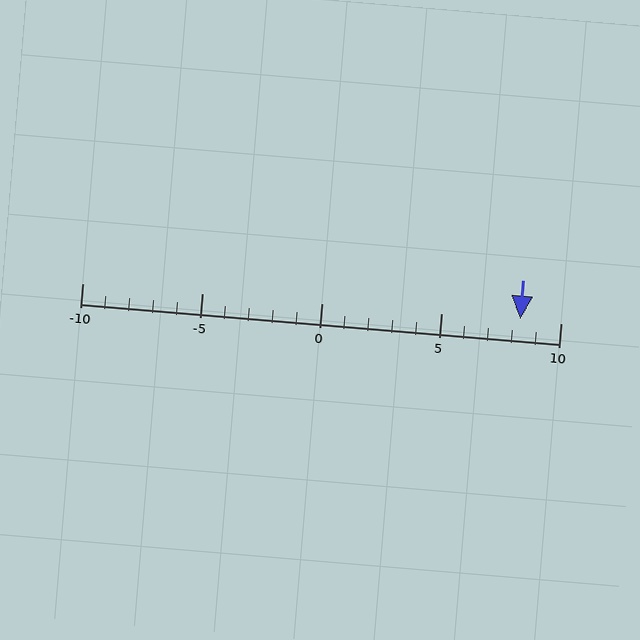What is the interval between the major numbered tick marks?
The major tick marks are spaced 5 units apart.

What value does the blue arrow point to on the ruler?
The blue arrow points to approximately 8.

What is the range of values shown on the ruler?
The ruler shows values from -10 to 10.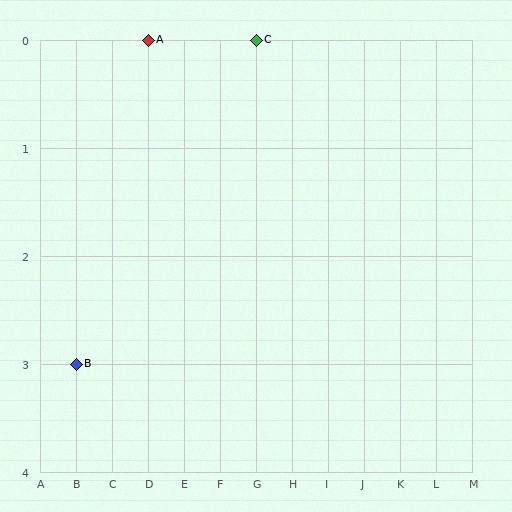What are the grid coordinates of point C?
Point C is at grid coordinates (G, 0).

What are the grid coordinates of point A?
Point A is at grid coordinates (D, 0).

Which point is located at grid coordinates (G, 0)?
Point C is at (G, 0).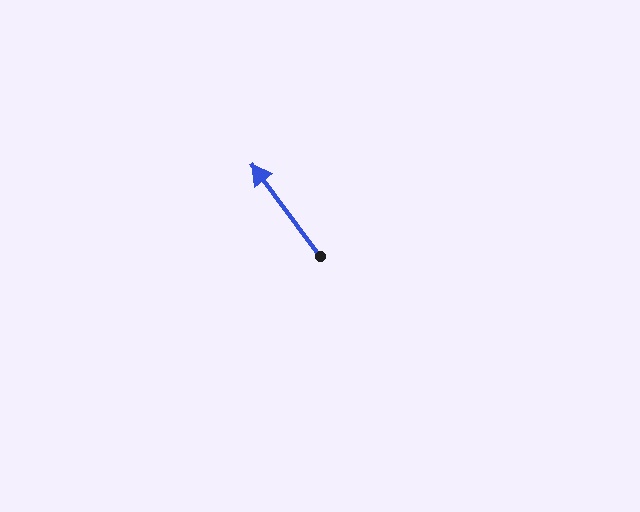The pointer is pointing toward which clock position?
Roughly 11 o'clock.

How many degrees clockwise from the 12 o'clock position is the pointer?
Approximately 323 degrees.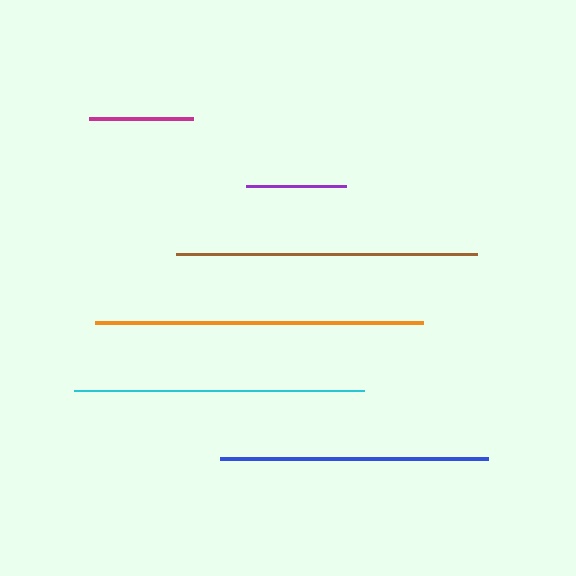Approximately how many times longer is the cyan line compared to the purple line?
The cyan line is approximately 2.9 times the length of the purple line.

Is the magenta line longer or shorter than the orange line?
The orange line is longer than the magenta line.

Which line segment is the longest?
The orange line is the longest at approximately 328 pixels.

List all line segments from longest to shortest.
From longest to shortest: orange, brown, cyan, blue, magenta, purple.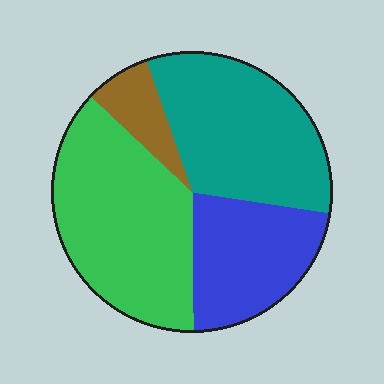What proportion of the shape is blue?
Blue covers 22% of the shape.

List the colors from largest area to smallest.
From largest to smallest: green, teal, blue, brown.